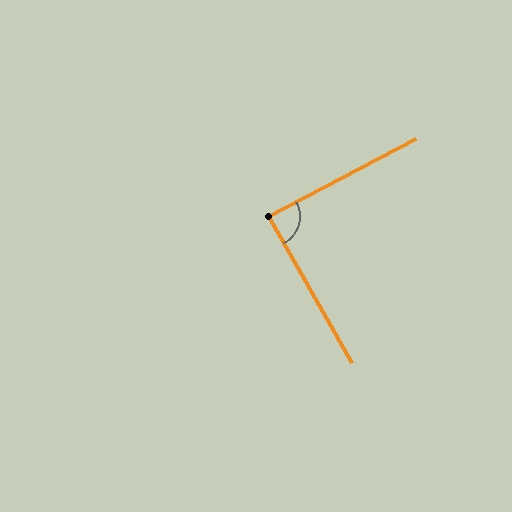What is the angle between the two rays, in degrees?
Approximately 88 degrees.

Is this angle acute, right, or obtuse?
It is approximately a right angle.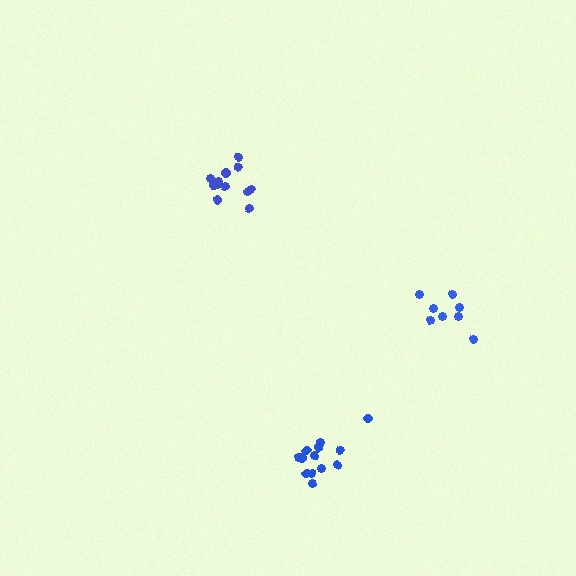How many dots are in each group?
Group 1: 13 dots, Group 2: 12 dots, Group 3: 8 dots (33 total).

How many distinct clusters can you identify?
There are 3 distinct clusters.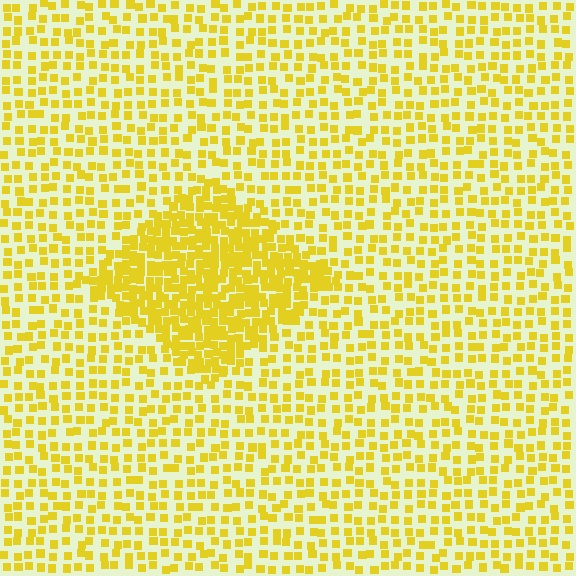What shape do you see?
I see a diamond.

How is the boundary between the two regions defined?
The boundary is defined by a change in element density (approximately 2.3x ratio). All elements are the same color, size, and shape.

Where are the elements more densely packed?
The elements are more densely packed inside the diamond boundary.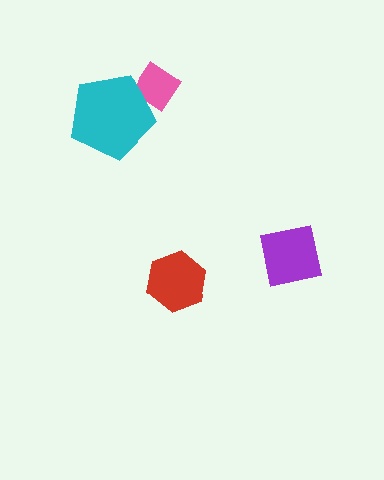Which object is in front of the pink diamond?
The cyan pentagon is in front of the pink diamond.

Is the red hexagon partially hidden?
No, no other shape covers it.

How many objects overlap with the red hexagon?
0 objects overlap with the red hexagon.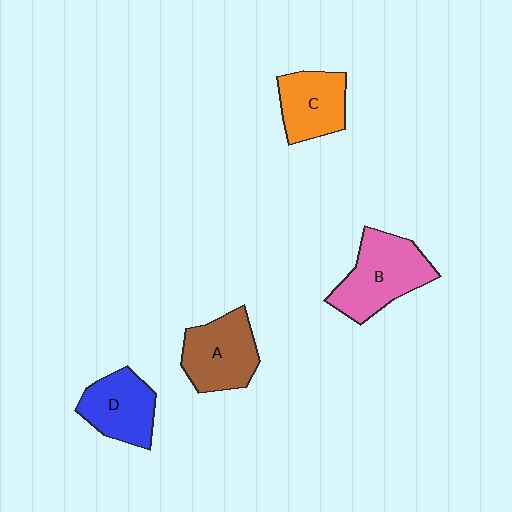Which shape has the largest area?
Shape B (pink).